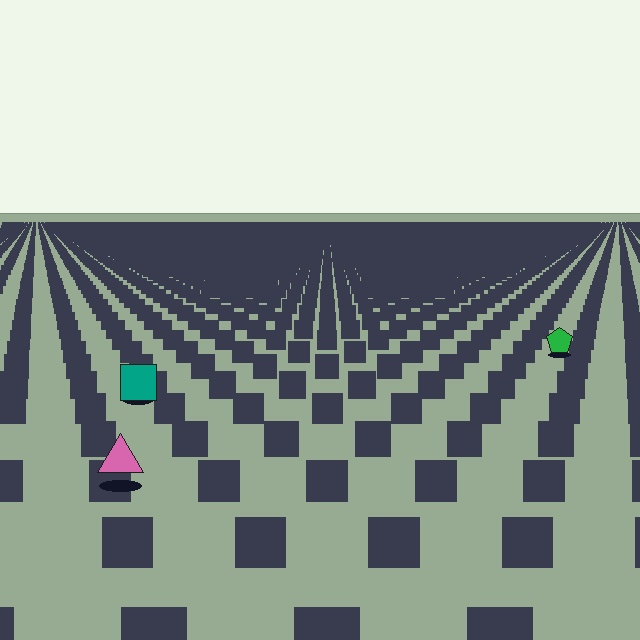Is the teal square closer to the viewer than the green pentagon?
Yes. The teal square is closer — you can tell from the texture gradient: the ground texture is coarser near it.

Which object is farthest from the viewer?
The green pentagon is farthest from the viewer. It appears smaller and the ground texture around it is denser.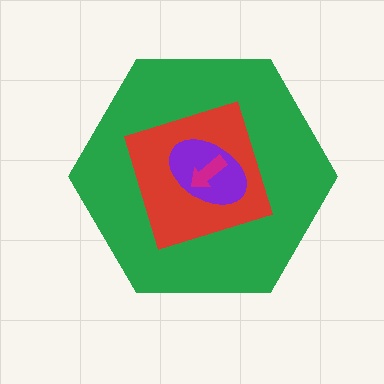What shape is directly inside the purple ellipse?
The magenta arrow.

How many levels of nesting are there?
4.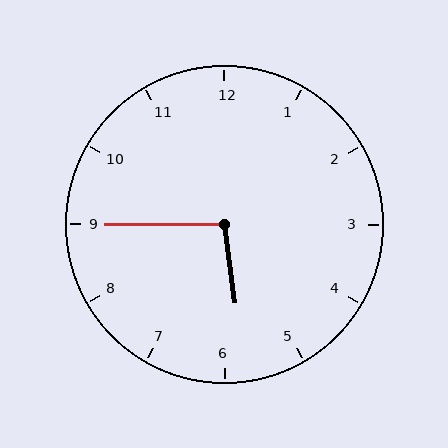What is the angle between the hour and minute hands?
Approximately 98 degrees.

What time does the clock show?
5:45.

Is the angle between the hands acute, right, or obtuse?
It is obtuse.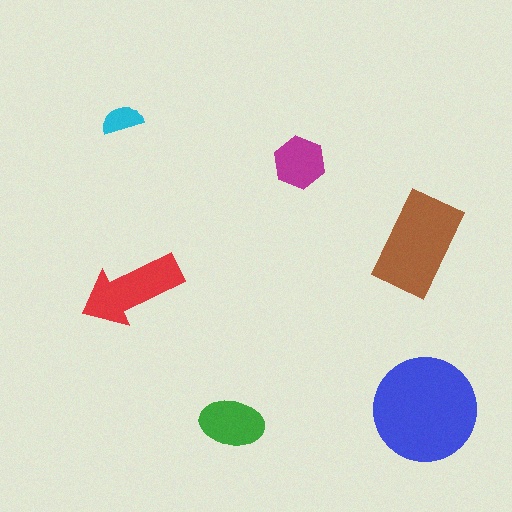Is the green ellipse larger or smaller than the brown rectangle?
Smaller.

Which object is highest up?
The cyan semicircle is topmost.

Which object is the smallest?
The cyan semicircle.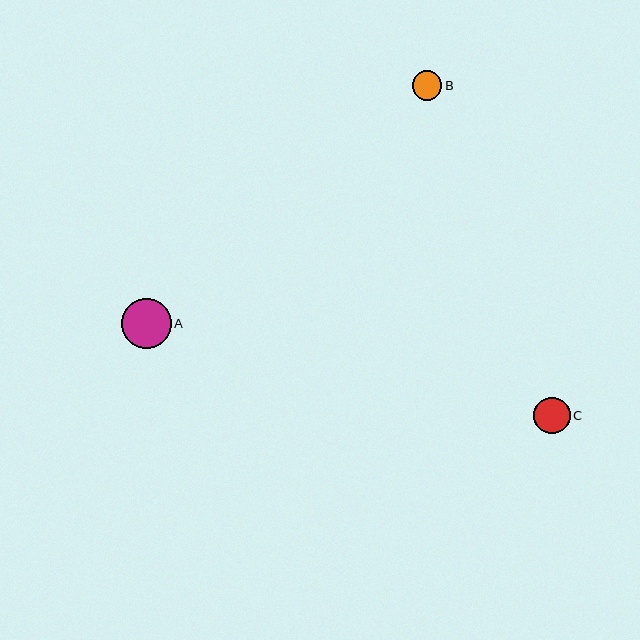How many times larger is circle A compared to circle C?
Circle A is approximately 1.4 times the size of circle C.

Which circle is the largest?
Circle A is the largest with a size of approximately 50 pixels.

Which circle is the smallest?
Circle B is the smallest with a size of approximately 30 pixels.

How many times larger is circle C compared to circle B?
Circle C is approximately 1.2 times the size of circle B.